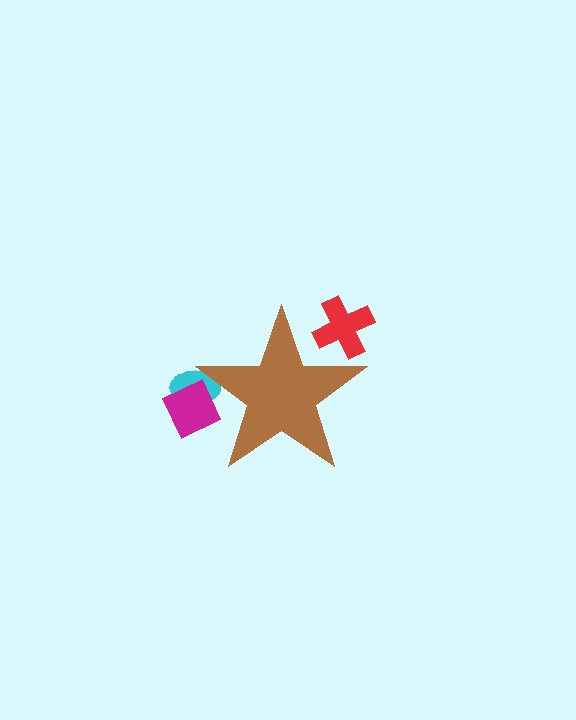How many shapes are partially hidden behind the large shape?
3 shapes are partially hidden.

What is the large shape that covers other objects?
A brown star.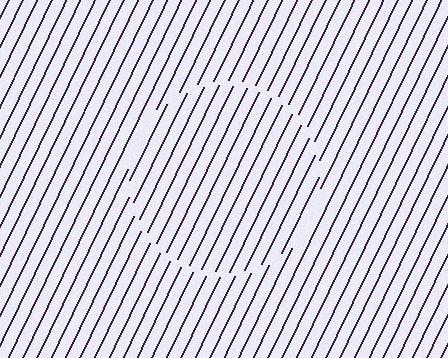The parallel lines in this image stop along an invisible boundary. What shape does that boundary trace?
An illusory circle. The interior of the shape contains the same grating, shifted by half a period — the contour is defined by the phase discontinuity where line-ends from the inner and outer gratings abut.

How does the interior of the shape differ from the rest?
The interior of the shape contains the same grating, shifted by half a period — the contour is defined by the phase discontinuity where line-ends from the inner and outer gratings abut.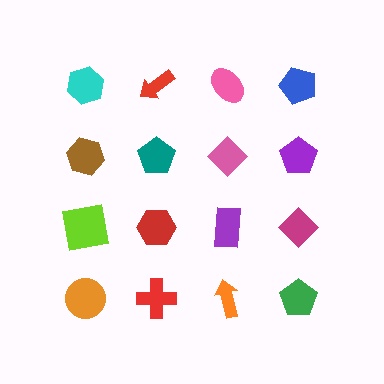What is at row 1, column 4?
A blue pentagon.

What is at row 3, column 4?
A magenta diamond.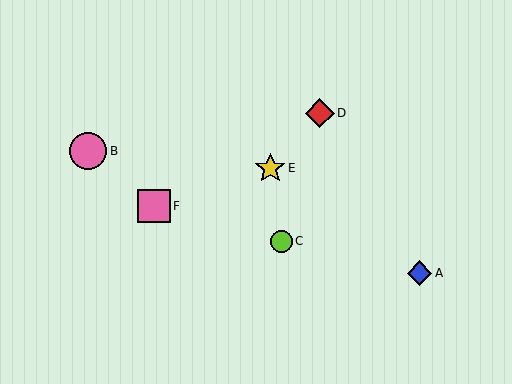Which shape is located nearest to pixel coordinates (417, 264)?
The blue diamond (labeled A) at (419, 273) is nearest to that location.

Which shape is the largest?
The pink circle (labeled B) is the largest.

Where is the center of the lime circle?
The center of the lime circle is at (281, 241).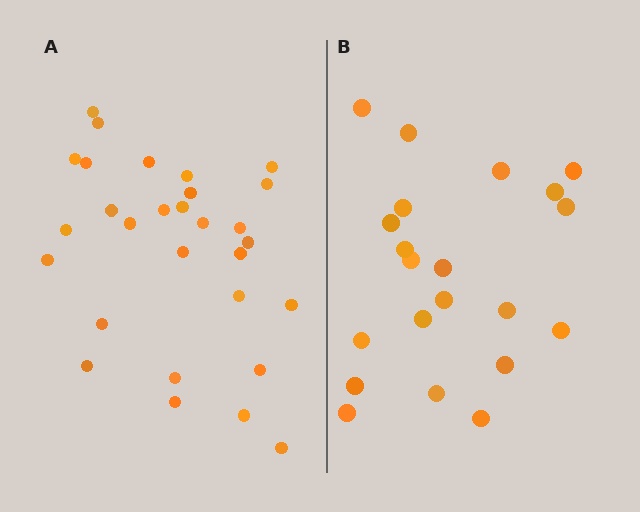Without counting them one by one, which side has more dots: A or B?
Region A (the left region) has more dots.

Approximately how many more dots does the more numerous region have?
Region A has roughly 8 or so more dots than region B.